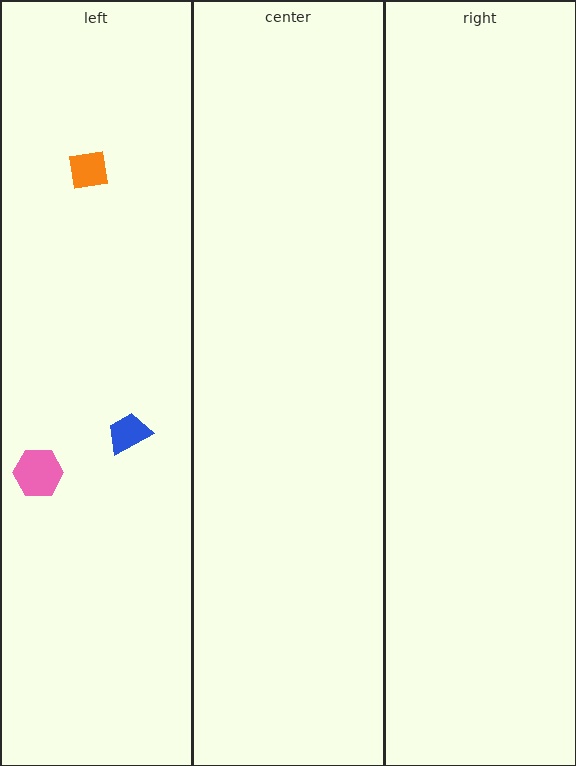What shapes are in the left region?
The pink hexagon, the orange square, the blue trapezoid.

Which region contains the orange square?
The left region.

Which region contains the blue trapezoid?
The left region.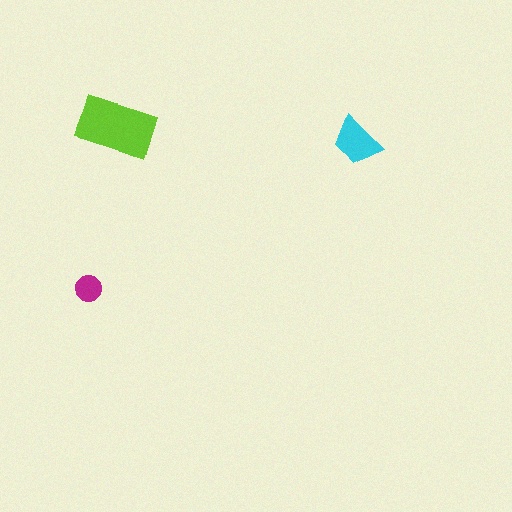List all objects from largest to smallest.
The lime rectangle, the cyan trapezoid, the magenta circle.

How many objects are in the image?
There are 3 objects in the image.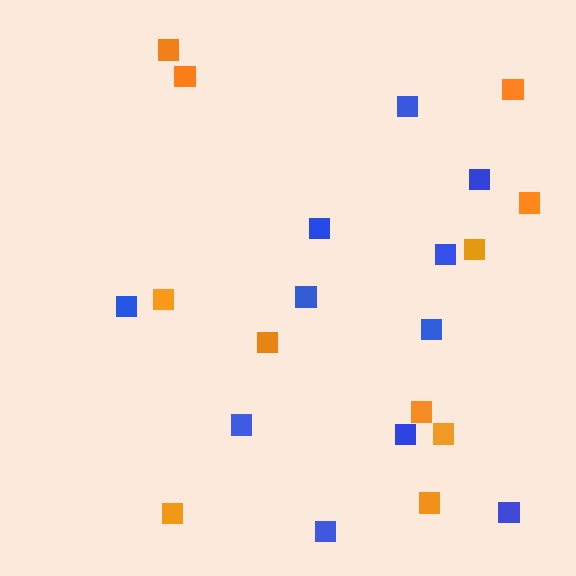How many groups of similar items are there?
There are 2 groups: one group of blue squares (11) and one group of orange squares (11).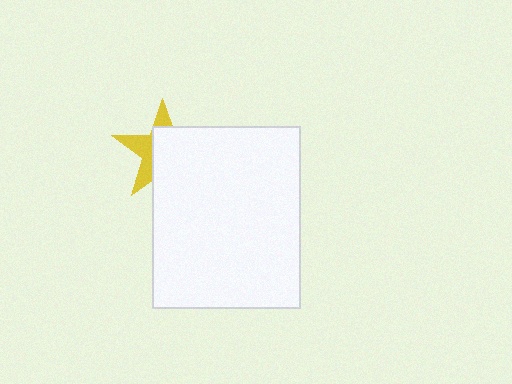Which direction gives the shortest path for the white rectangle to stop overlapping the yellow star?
Moving toward the lower-right gives the shortest separation.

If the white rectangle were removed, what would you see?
You would see the complete yellow star.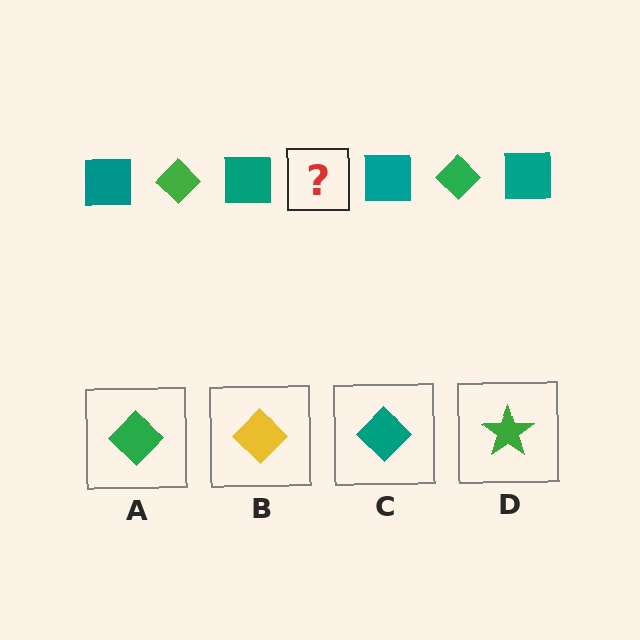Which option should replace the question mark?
Option A.